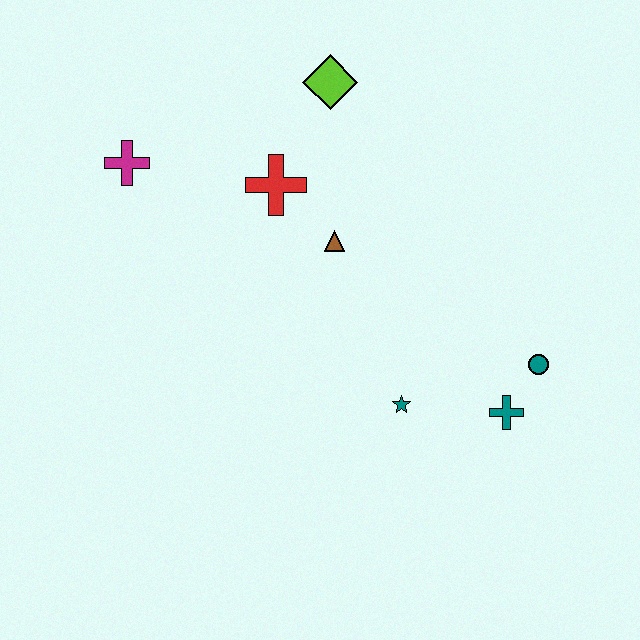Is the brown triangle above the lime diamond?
No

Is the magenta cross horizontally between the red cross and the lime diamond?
No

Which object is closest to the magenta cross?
The red cross is closest to the magenta cross.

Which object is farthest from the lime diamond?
The teal cross is farthest from the lime diamond.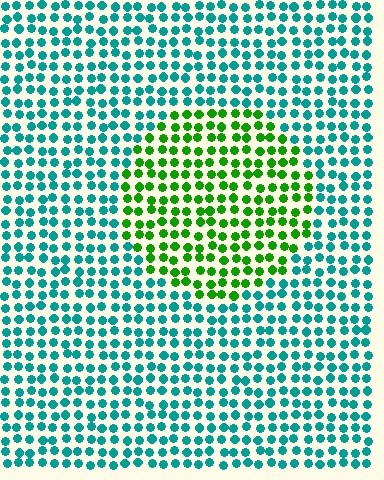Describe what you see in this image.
The image is filled with small teal elements in a uniform arrangement. A circle-shaped region is visible where the elements are tinted to a slightly different hue, forming a subtle color boundary.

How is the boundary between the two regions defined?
The boundary is defined purely by a slight shift in hue (about 59 degrees). Spacing, size, and orientation are identical on both sides.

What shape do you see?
I see a circle.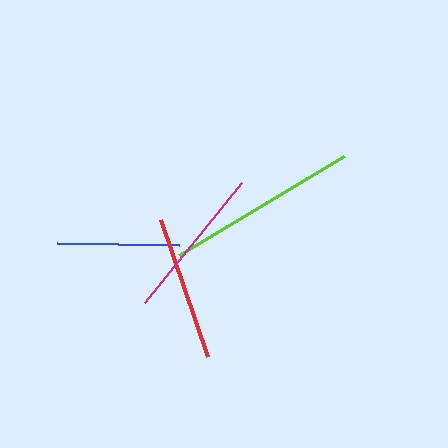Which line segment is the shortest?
The blue line is the shortest at approximately 122 pixels.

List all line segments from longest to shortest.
From longest to shortest: lime, magenta, red, blue.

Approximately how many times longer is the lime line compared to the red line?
The lime line is approximately 1.3 times the length of the red line.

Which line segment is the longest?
The lime line is the longest at approximately 192 pixels.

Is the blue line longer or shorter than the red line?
The red line is longer than the blue line.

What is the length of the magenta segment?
The magenta segment is approximately 154 pixels long.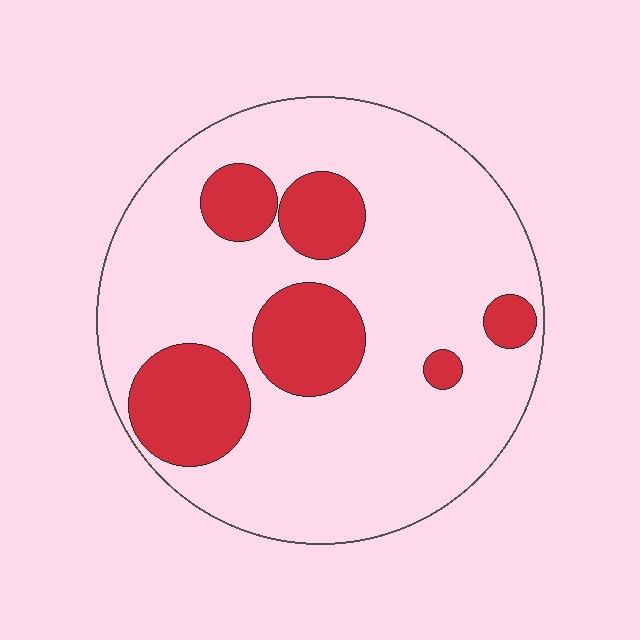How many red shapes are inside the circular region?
6.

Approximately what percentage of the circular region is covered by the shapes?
Approximately 25%.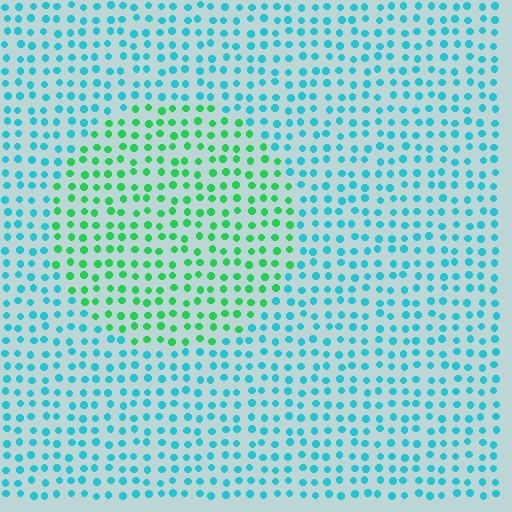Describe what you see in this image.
The image is filled with small cyan elements in a uniform arrangement. A circle-shaped region is visible where the elements are tinted to a slightly different hue, forming a subtle color boundary.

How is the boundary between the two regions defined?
The boundary is defined purely by a slight shift in hue (about 49 degrees). Spacing, size, and orientation are identical on both sides.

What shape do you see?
I see a circle.